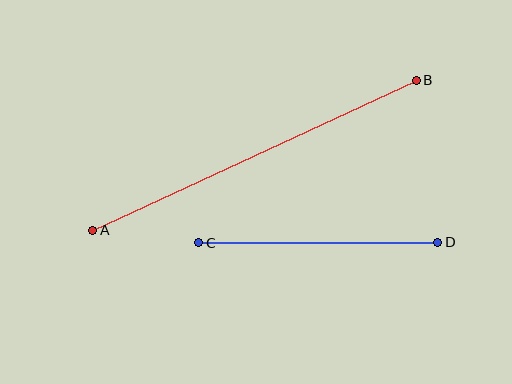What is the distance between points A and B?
The distance is approximately 357 pixels.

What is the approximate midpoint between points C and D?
The midpoint is at approximately (318, 243) pixels.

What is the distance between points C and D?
The distance is approximately 239 pixels.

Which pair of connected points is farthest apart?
Points A and B are farthest apart.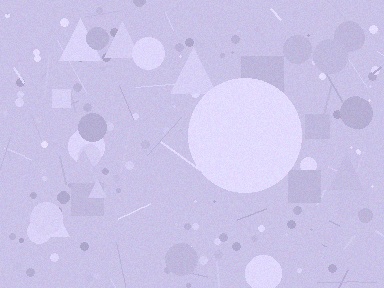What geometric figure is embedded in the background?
A circle is embedded in the background.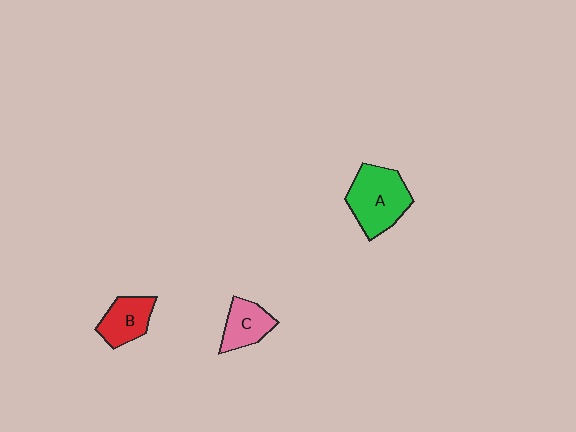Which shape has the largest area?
Shape A (green).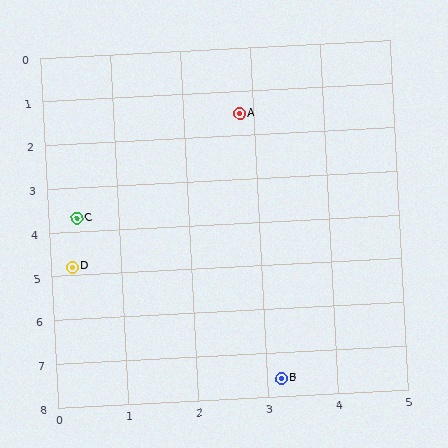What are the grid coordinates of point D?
Point D is at approximately (0.3, 4.8).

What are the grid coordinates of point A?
Point A is at approximately (2.8, 1.5).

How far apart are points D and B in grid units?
Points D and B are about 4.0 grid units apart.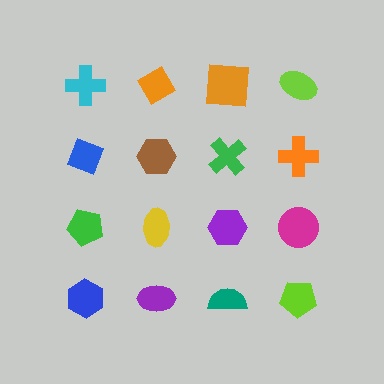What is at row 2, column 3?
A green cross.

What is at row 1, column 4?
A lime ellipse.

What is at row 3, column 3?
A purple hexagon.